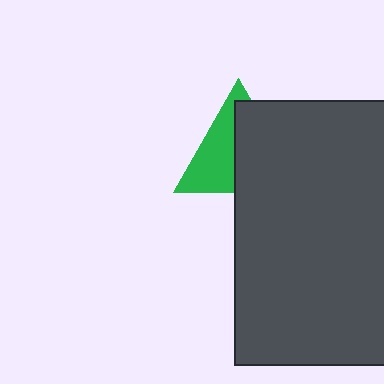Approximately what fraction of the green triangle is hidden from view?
Roughly 55% of the green triangle is hidden behind the dark gray rectangle.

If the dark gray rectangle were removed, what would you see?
You would see the complete green triangle.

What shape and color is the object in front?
The object in front is a dark gray rectangle.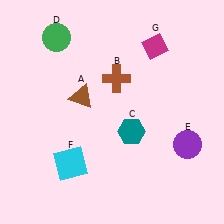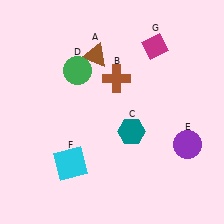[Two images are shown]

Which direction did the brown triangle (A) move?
The brown triangle (A) moved up.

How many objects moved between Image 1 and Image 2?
2 objects moved between the two images.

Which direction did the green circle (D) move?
The green circle (D) moved down.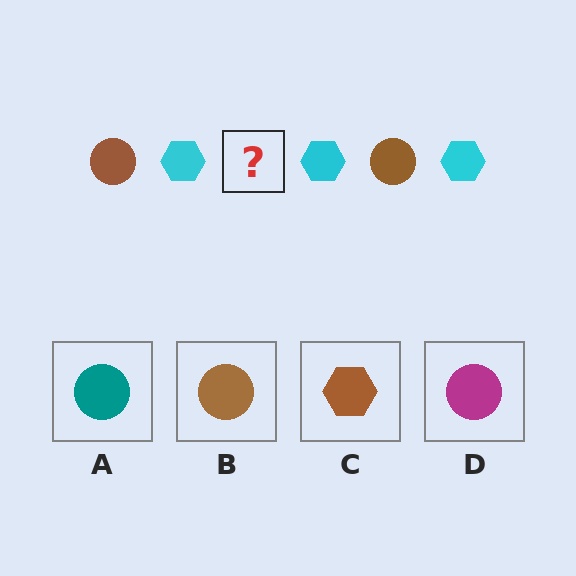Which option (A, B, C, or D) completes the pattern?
B.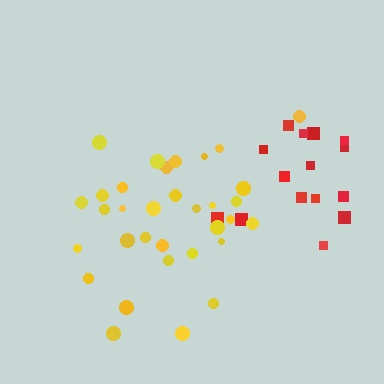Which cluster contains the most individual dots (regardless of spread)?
Yellow (33).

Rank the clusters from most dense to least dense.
yellow, red.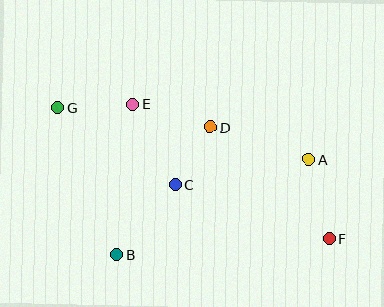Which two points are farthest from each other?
Points F and G are farthest from each other.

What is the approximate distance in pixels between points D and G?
The distance between D and G is approximately 154 pixels.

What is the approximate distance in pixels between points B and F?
The distance between B and F is approximately 214 pixels.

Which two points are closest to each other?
Points C and D are closest to each other.